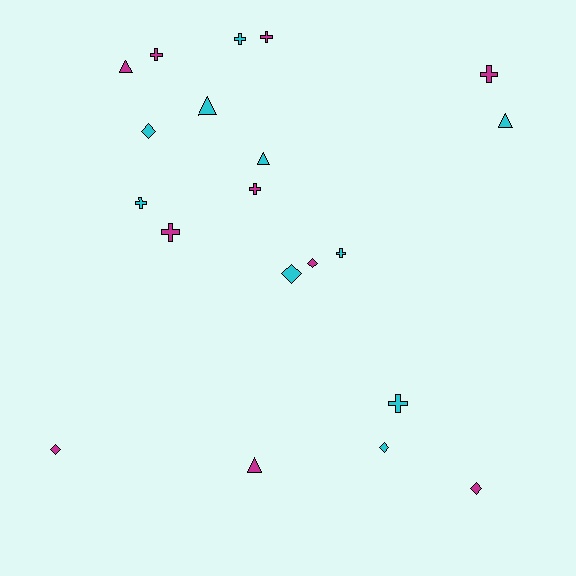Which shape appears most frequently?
Cross, with 9 objects.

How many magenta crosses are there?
There are 5 magenta crosses.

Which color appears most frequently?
Magenta, with 10 objects.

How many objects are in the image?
There are 20 objects.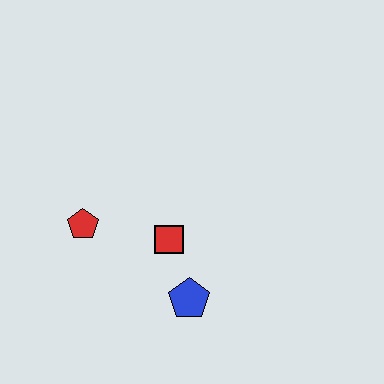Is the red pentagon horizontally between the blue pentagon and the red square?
No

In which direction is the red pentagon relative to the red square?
The red pentagon is to the left of the red square.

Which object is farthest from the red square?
The red pentagon is farthest from the red square.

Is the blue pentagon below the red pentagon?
Yes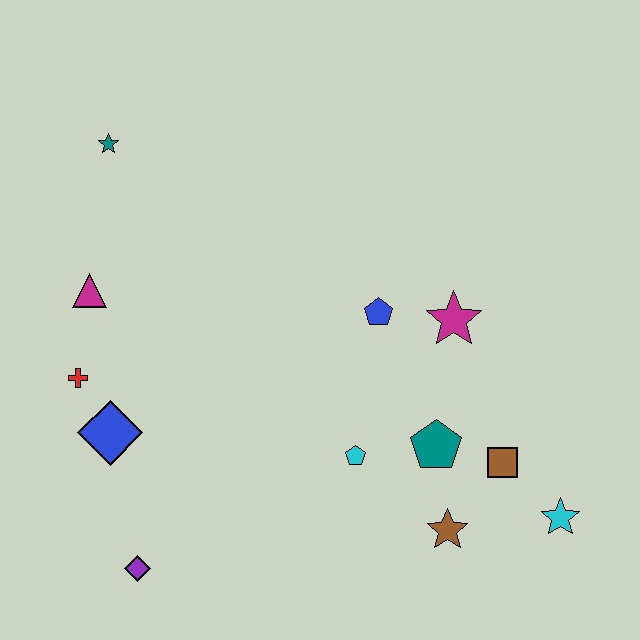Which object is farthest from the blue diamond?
The cyan star is farthest from the blue diamond.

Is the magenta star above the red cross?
Yes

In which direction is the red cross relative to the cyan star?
The red cross is to the left of the cyan star.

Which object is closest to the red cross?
The blue diamond is closest to the red cross.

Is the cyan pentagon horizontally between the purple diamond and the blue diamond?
No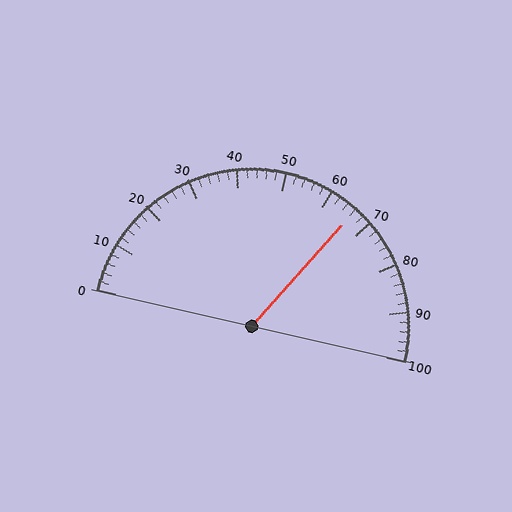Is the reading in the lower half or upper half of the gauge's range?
The reading is in the upper half of the range (0 to 100).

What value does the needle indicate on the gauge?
The needle indicates approximately 66.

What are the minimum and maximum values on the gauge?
The gauge ranges from 0 to 100.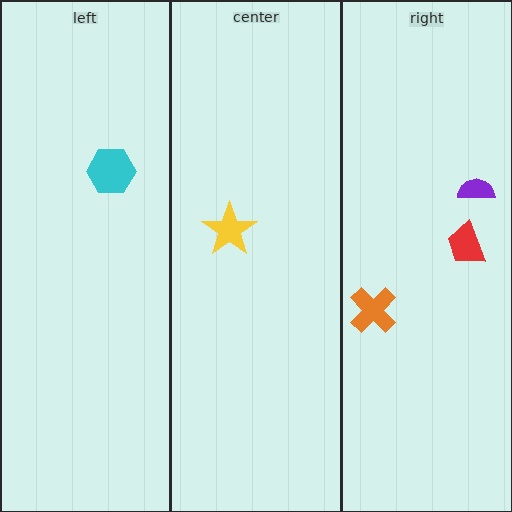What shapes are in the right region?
The purple semicircle, the red trapezoid, the orange cross.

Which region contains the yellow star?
The center region.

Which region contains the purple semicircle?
The right region.